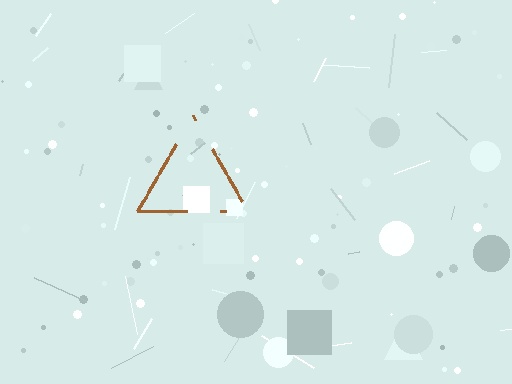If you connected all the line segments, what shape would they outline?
They would outline a triangle.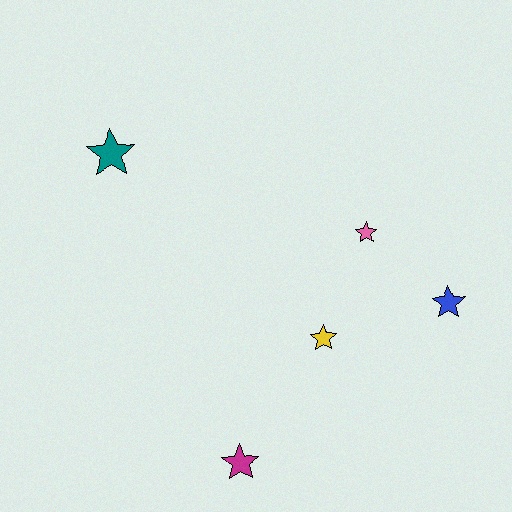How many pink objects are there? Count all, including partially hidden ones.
There is 1 pink object.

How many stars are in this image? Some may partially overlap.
There are 5 stars.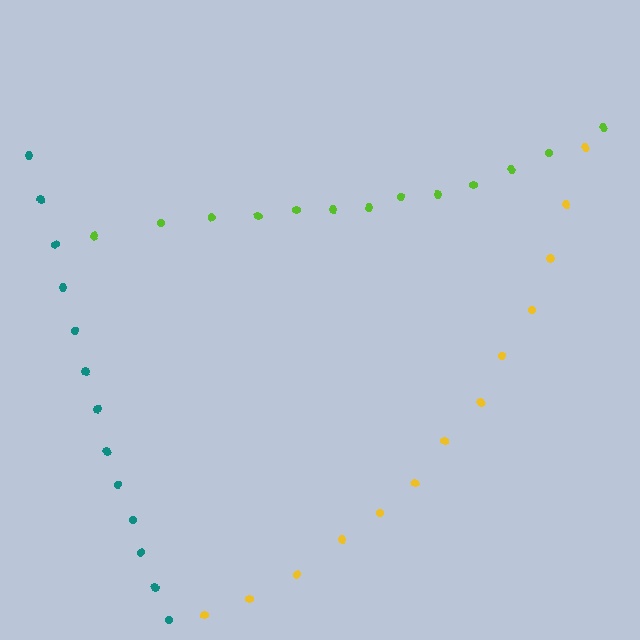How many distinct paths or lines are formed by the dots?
There are 3 distinct paths.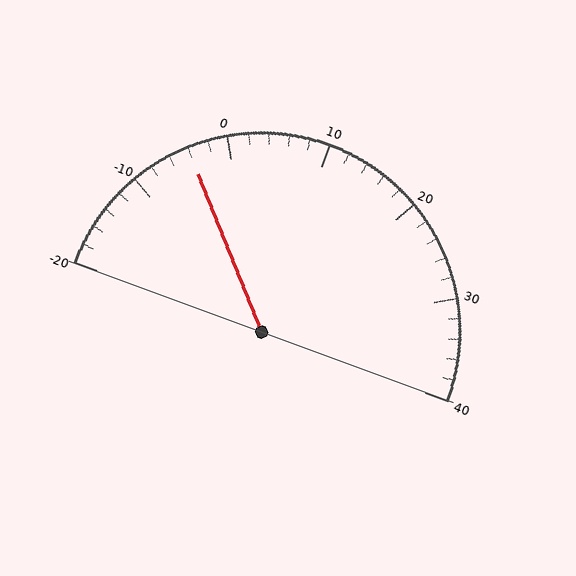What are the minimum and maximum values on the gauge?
The gauge ranges from -20 to 40.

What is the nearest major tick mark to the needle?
The nearest major tick mark is 0.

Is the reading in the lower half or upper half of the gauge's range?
The reading is in the lower half of the range (-20 to 40).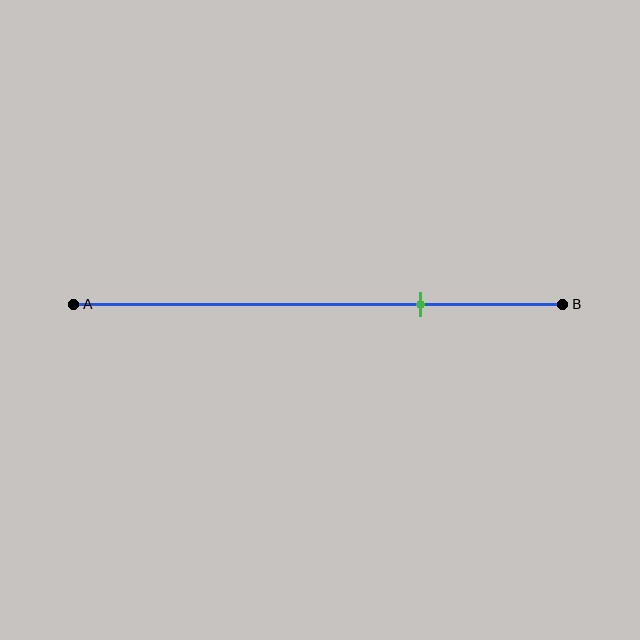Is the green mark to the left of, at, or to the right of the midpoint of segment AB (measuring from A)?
The green mark is to the right of the midpoint of segment AB.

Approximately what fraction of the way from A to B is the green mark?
The green mark is approximately 70% of the way from A to B.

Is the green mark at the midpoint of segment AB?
No, the mark is at about 70% from A, not at the 50% midpoint.